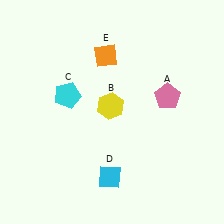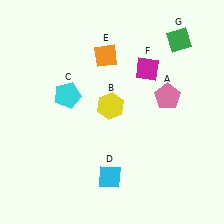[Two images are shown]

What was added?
A magenta diamond (F), a green diamond (G) were added in Image 2.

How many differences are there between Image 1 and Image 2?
There are 2 differences between the two images.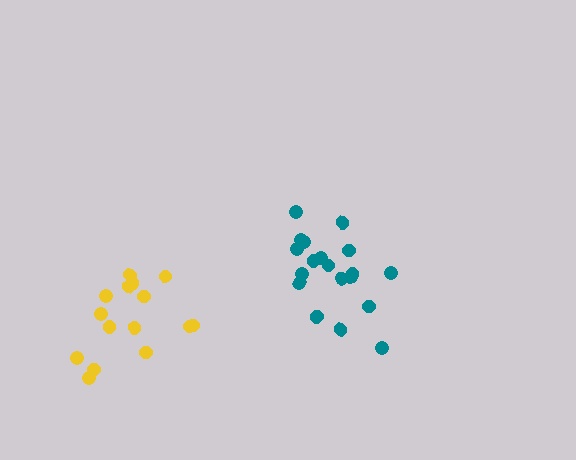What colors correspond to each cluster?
The clusters are colored: teal, yellow.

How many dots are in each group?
Group 1: 20 dots, Group 2: 15 dots (35 total).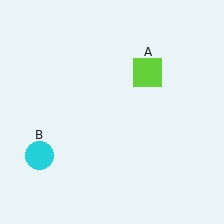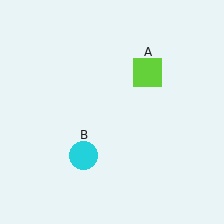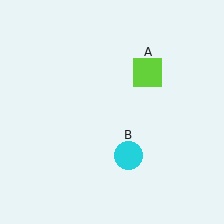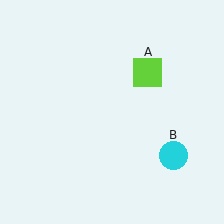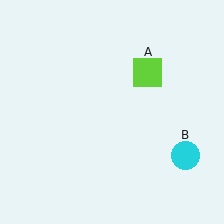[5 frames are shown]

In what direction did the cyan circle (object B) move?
The cyan circle (object B) moved right.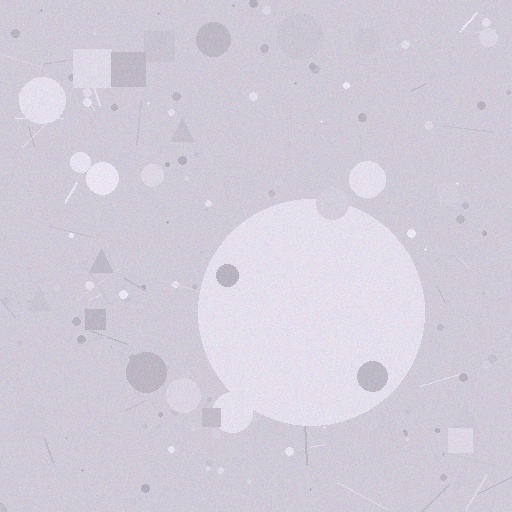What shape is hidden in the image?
A circle is hidden in the image.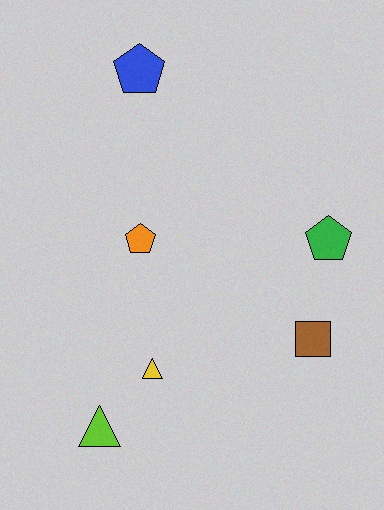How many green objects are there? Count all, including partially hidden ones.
There is 1 green object.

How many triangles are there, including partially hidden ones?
There are 2 triangles.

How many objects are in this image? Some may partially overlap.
There are 6 objects.